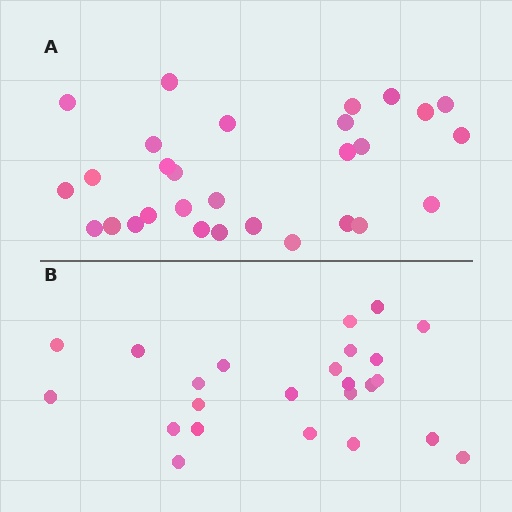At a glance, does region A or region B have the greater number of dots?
Region A (the top region) has more dots.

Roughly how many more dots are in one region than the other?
Region A has about 5 more dots than region B.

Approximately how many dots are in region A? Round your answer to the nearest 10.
About 30 dots. (The exact count is 29, which rounds to 30.)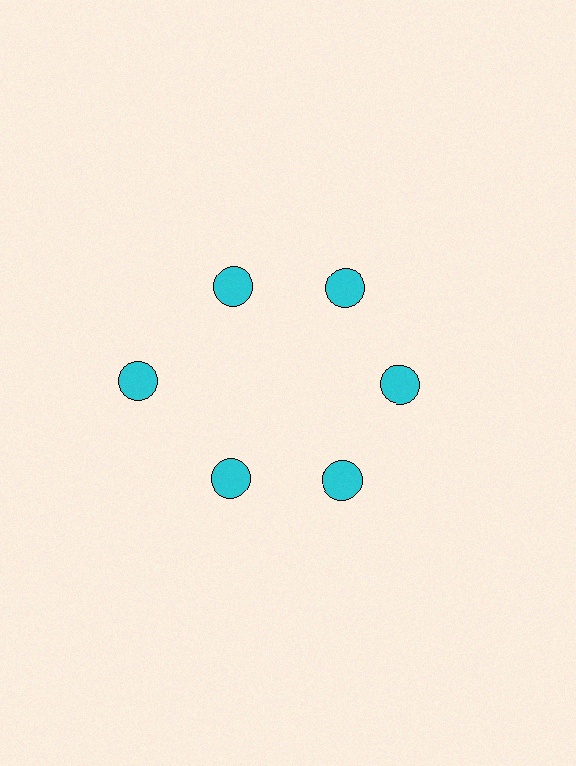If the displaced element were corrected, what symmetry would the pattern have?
It would have 6-fold rotational symmetry — the pattern would map onto itself every 60 degrees.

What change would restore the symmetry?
The symmetry would be restored by moving it inward, back onto the ring so that all 6 circles sit at equal angles and equal distance from the center.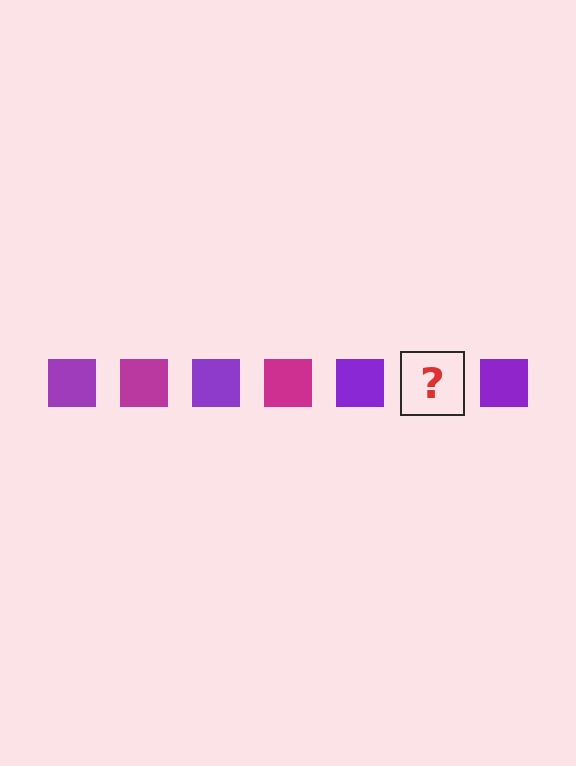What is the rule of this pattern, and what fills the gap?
The rule is that the pattern cycles through purple, magenta squares. The gap should be filled with a magenta square.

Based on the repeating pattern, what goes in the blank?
The blank should be a magenta square.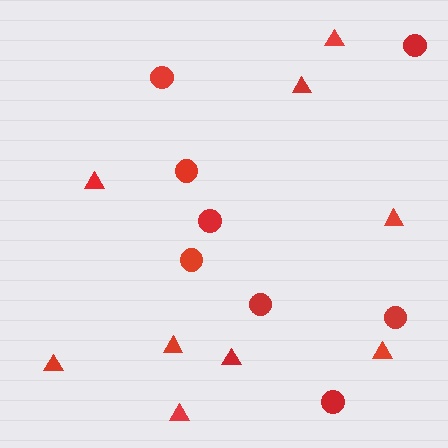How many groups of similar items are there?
There are 2 groups: one group of circles (8) and one group of triangles (9).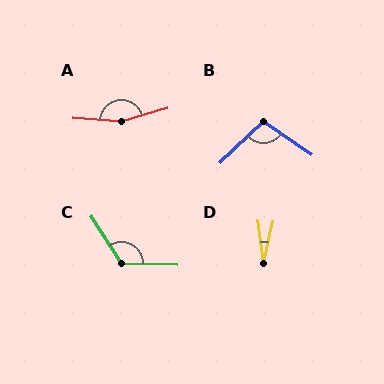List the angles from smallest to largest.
D (20°), B (102°), C (124°), A (159°).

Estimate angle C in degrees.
Approximately 124 degrees.